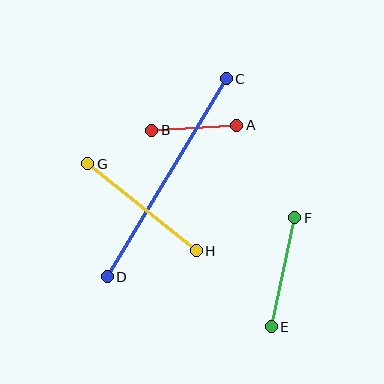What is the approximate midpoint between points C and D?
The midpoint is at approximately (167, 178) pixels.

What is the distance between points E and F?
The distance is approximately 112 pixels.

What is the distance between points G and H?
The distance is approximately 139 pixels.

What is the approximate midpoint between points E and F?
The midpoint is at approximately (283, 272) pixels.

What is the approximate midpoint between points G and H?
The midpoint is at approximately (142, 207) pixels.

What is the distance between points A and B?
The distance is approximately 85 pixels.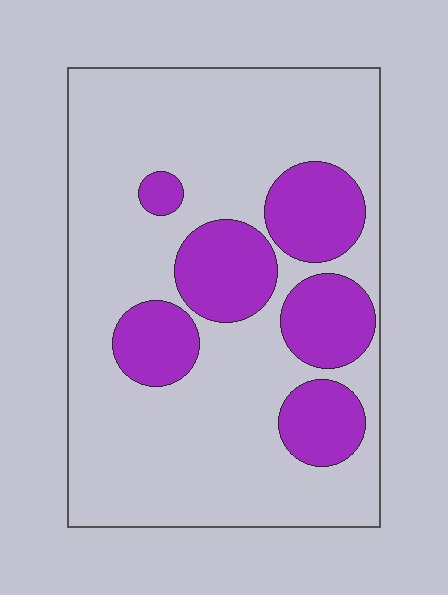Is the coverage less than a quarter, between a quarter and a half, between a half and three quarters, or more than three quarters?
Between a quarter and a half.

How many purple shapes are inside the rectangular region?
6.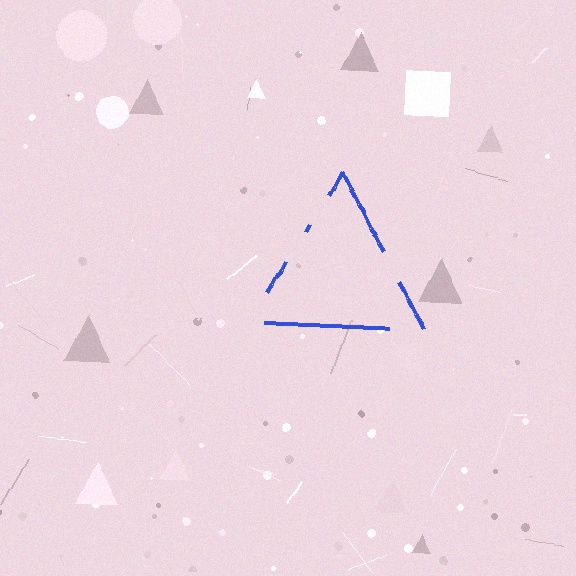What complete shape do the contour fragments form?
The contour fragments form a triangle.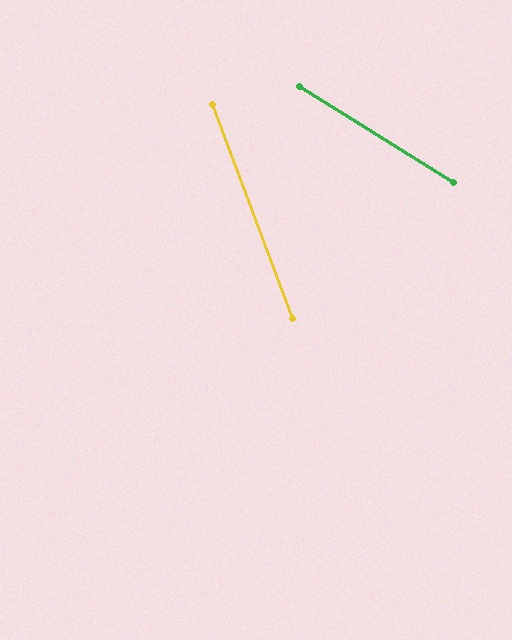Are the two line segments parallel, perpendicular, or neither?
Neither parallel nor perpendicular — they differ by about 37°.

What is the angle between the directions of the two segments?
Approximately 37 degrees.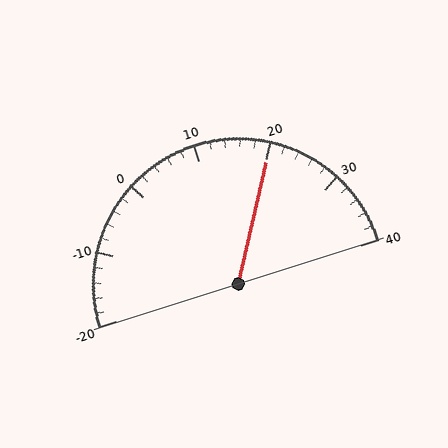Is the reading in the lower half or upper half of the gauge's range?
The reading is in the upper half of the range (-20 to 40).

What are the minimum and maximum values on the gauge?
The gauge ranges from -20 to 40.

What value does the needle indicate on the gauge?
The needle indicates approximately 20.